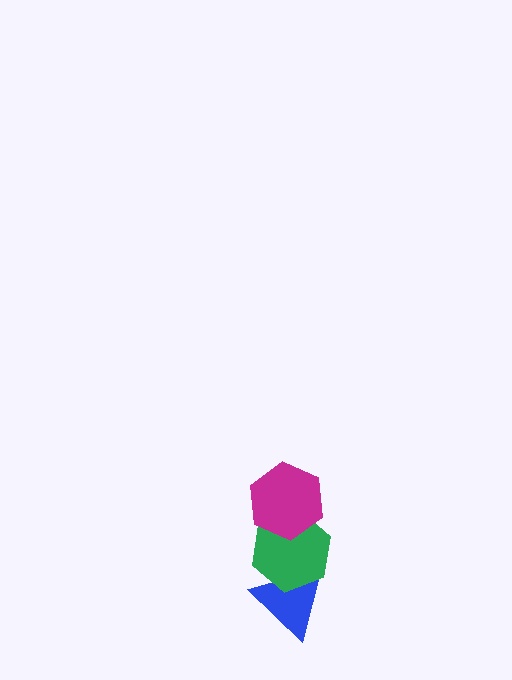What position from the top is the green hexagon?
The green hexagon is 2nd from the top.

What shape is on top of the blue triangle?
The green hexagon is on top of the blue triangle.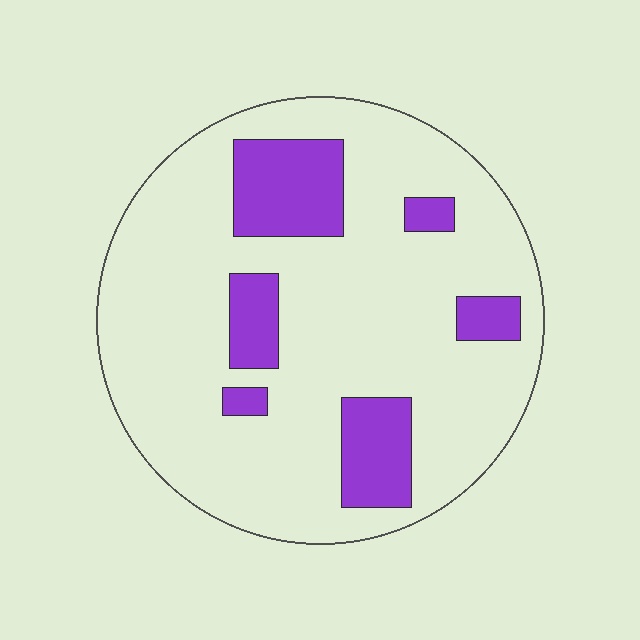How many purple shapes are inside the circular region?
6.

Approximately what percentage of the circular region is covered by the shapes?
Approximately 20%.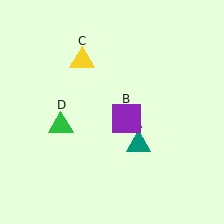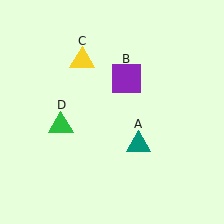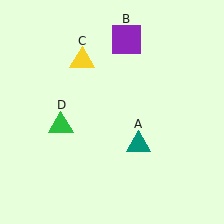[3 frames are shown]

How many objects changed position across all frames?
1 object changed position: purple square (object B).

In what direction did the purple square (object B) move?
The purple square (object B) moved up.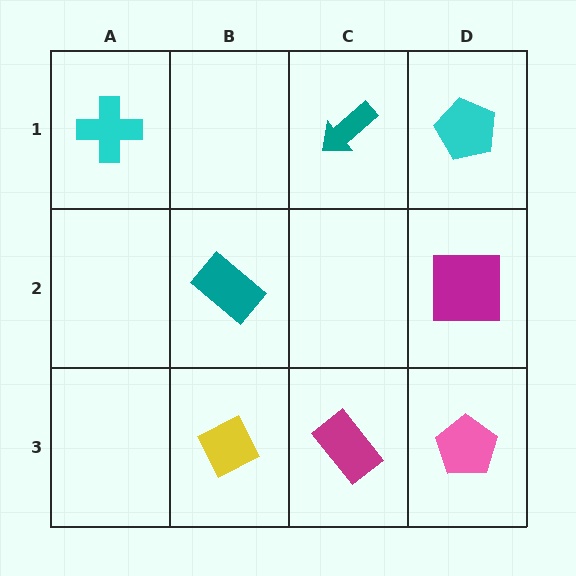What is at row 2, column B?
A teal rectangle.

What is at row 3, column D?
A pink pentagon.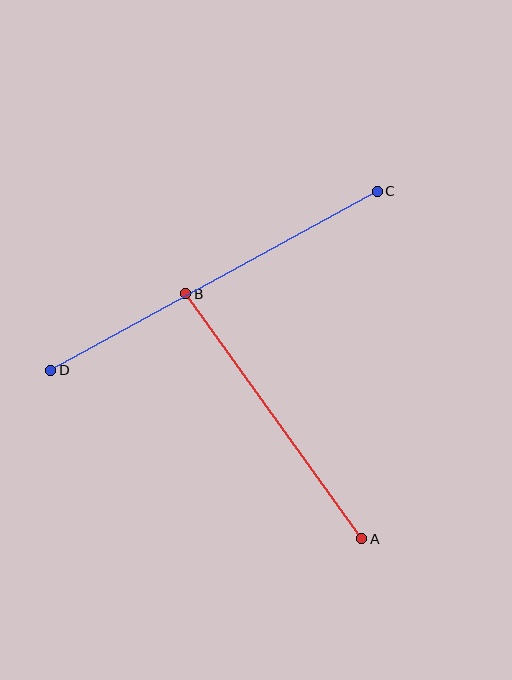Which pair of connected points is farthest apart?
Points C and D are farthest apart.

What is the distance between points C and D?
The distance is approximately 372 pixels.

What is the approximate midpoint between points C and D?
The midpoint is at approximately (214, 281) pixels.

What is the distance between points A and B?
The distance is approximately 302 pixels.